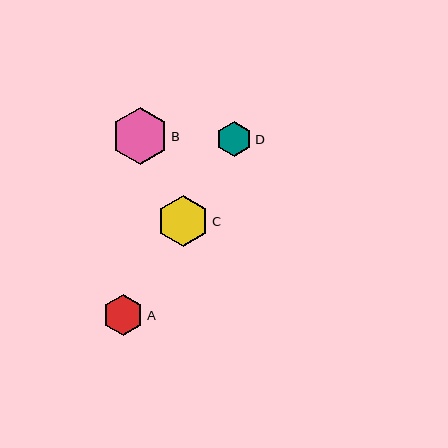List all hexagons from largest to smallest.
From largest to smallest: B, C, A, D.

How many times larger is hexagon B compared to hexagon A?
Hexagon B is approximately 1.4 times the size of hexagon A.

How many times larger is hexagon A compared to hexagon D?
Hexagon A is approximately 1.2 times the size of hexagon D.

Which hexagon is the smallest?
Hexagon D is the smallest with a size of approximately 35 pixels.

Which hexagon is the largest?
Hexagon B is the largest with a size of approximately 56 pixels.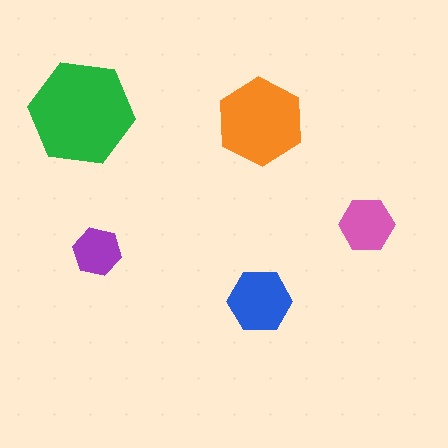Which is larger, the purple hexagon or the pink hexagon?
The pink one.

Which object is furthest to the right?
The pink hexagon is rightmost.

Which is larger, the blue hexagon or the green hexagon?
The green one.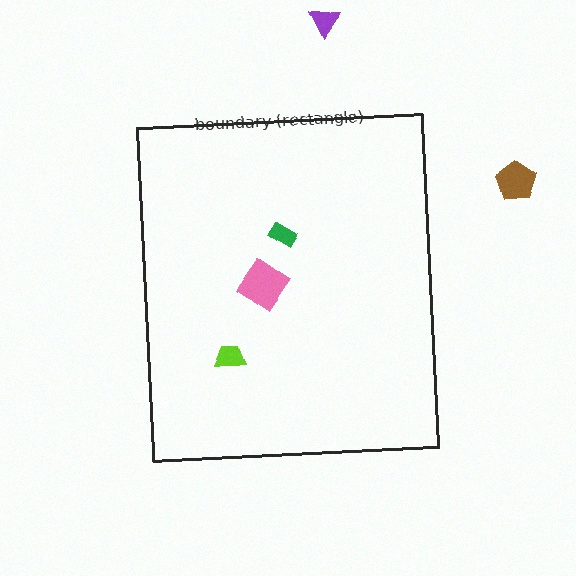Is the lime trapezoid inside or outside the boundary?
Inside.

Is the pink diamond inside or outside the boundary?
Inside.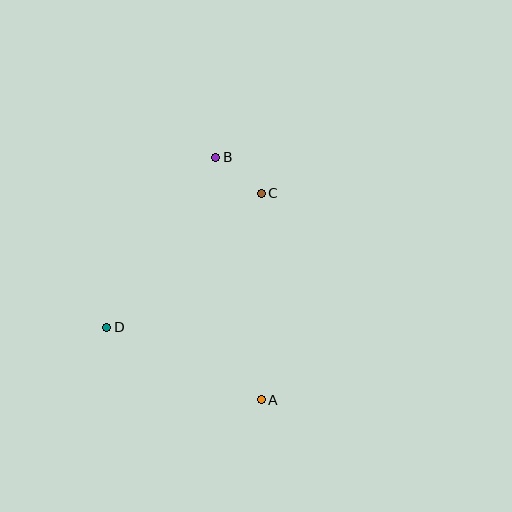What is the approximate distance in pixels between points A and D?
The distance between A and D is approximately 170 pixels.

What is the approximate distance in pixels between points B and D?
The distance between B and D is approximately 202 pixels.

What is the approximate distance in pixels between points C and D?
The distance between C and D is approximately 205 pixels.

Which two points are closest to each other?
Points B and C are closest to each other.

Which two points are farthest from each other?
Points A and B are farthest from each other.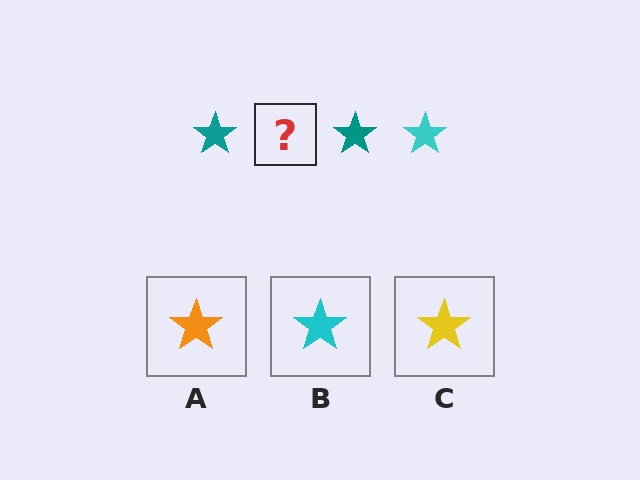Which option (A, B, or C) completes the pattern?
B.